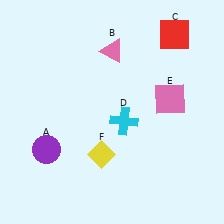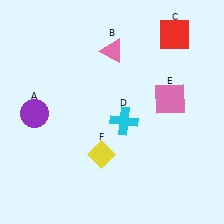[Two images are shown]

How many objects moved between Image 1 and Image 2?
1 object moved between the two images.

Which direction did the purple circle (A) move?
The purple circle (A) moved up.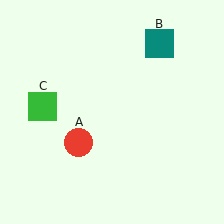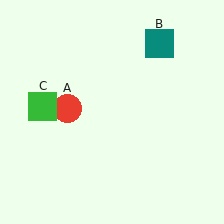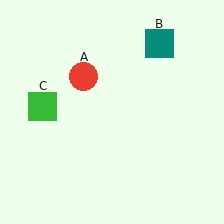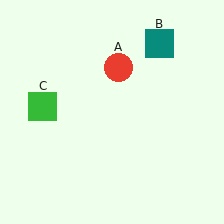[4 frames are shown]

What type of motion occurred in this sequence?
The red circle (object A) rotated clockwise around the center of the scene.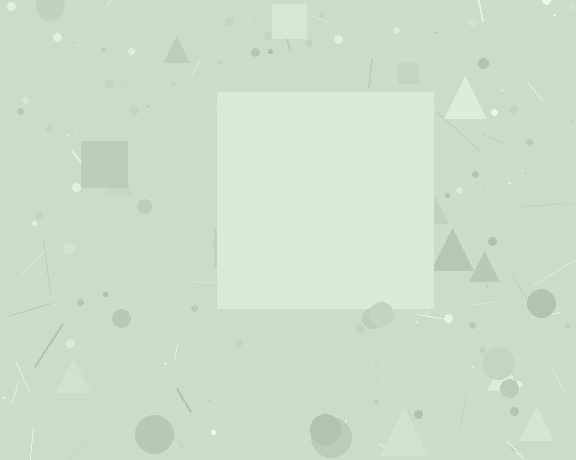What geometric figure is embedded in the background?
A square is embedded in the background.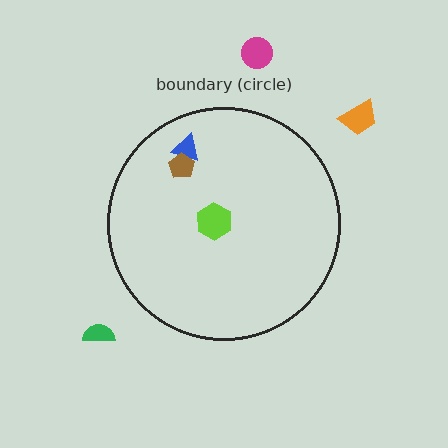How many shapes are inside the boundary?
3 inside, 3 outside.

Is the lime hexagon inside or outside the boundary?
Inside.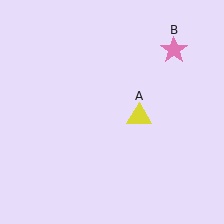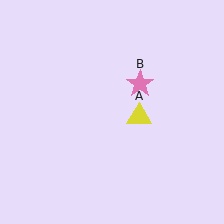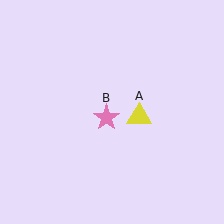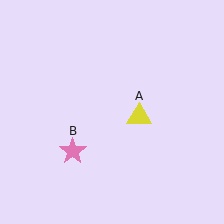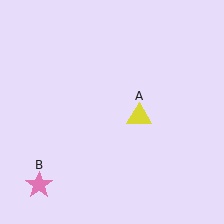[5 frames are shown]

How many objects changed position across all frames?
1 object changed position: pink star (object B).